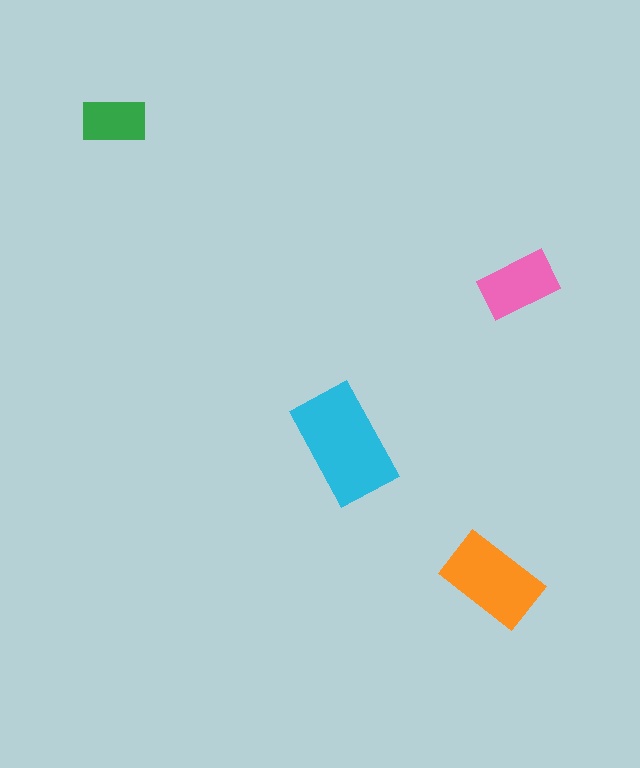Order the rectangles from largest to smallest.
the cyan one, the orange one, the pink one, the green one.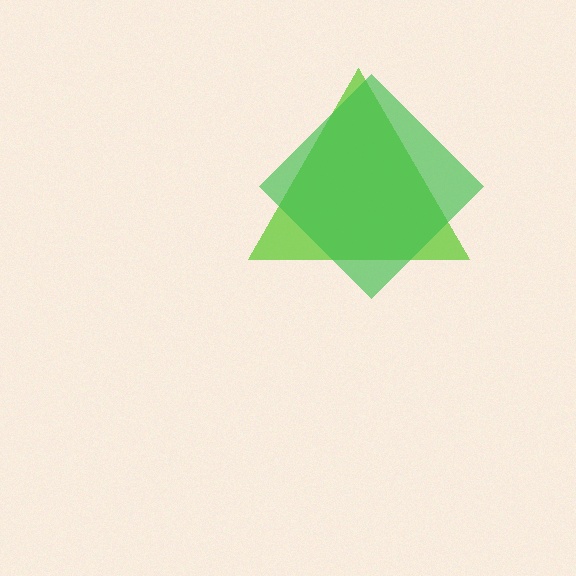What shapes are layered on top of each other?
The layered shapes are: a lime triangle, a green diamond.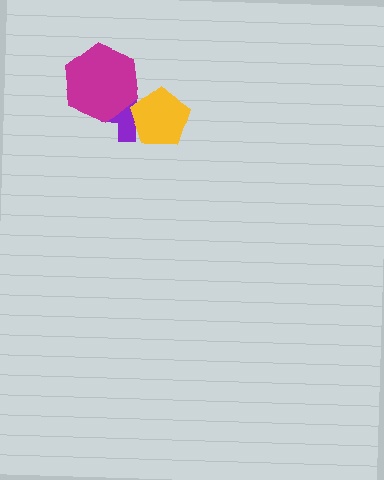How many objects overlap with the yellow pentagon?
1 object overlaps with the yellow pentagon.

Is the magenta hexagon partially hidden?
No, no other shape covers it.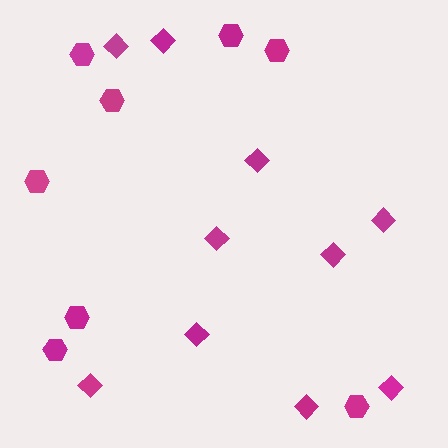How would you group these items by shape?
There are 2 groups: one group of diamonds (10) and one group of hexagons (8).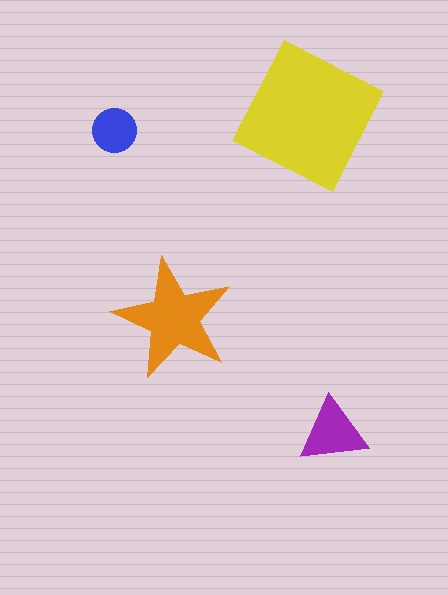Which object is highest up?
The yellow square is topmost.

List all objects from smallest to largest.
The blue circle, the purple triangle, the orange star, the yellow square.